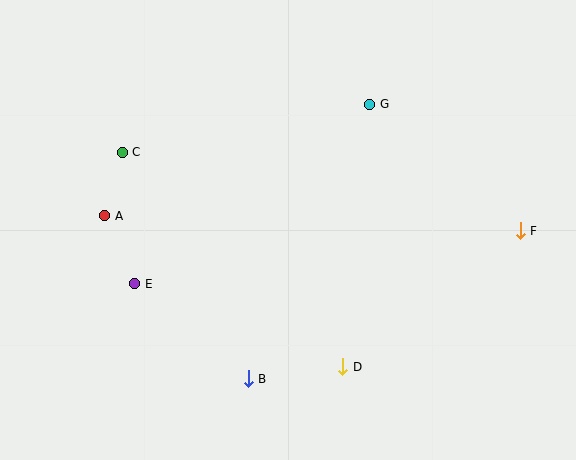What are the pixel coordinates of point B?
Point B is at (248, 379).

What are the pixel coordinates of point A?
Point A is at (105, 216).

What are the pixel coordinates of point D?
Point D is at (343, 367).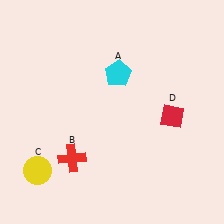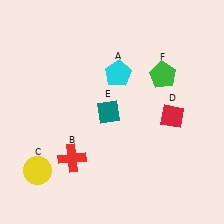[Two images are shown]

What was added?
A teal diamond (E), a green pentagon (F) were added in Image 2.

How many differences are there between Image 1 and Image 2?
There are 2 differences between the two images.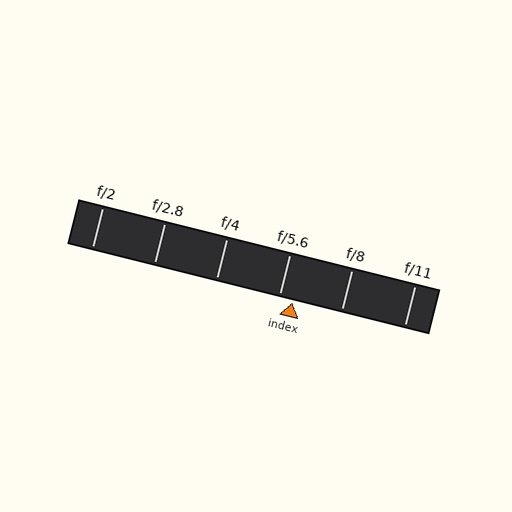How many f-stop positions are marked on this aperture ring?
There are 6 f-stop positions marked.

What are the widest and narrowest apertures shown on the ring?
The widest aperture shown is f/2 and the narrowest is f/11.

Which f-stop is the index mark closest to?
The index mark is closest to f/5.6.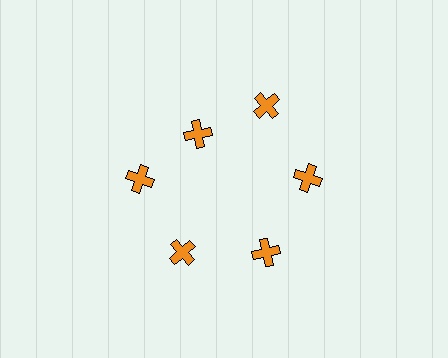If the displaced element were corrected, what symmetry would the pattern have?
It would have 6-fold rotational symmetry — the pattern would map onto itself every 60 degrees.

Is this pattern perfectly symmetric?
No. The 6 orange crosses are arranged in a ring, but one element near the 11 o'clock position is pulled inward toward the center, breaking the 6-fold rotational symmetry.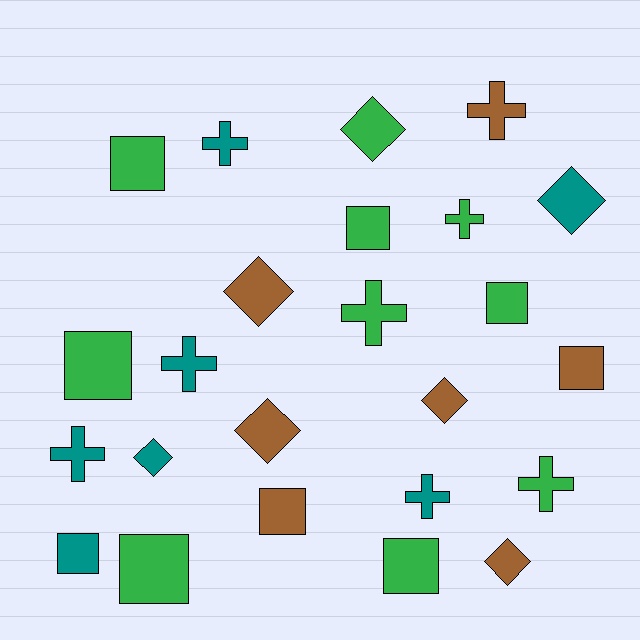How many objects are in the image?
There are 24 objects.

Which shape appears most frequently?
Square, with 9 objects.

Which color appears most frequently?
Green, with 10 objects.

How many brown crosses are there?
There is 1 brown cross.